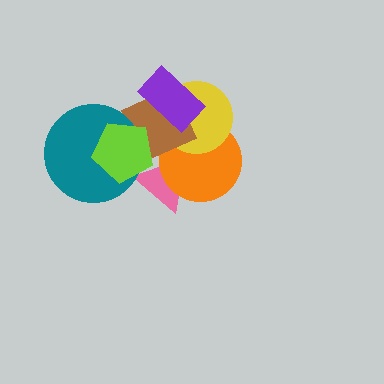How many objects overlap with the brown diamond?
6 objects overlap with the brown diamond.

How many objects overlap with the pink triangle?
3 objects overlap with the pink triangle.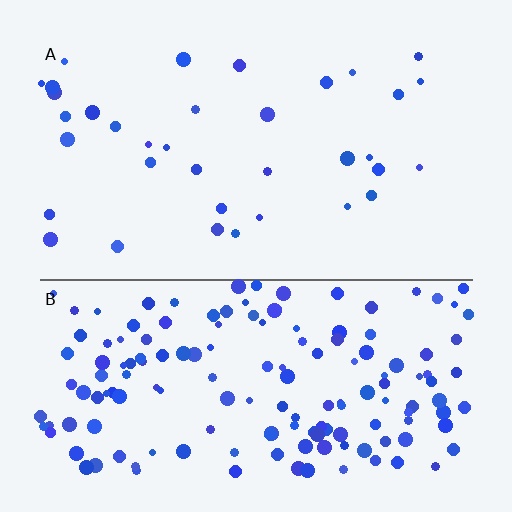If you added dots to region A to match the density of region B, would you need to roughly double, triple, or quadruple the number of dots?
Approximately quadruple.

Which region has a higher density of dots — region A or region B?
B (the bottom).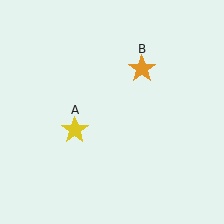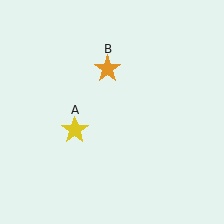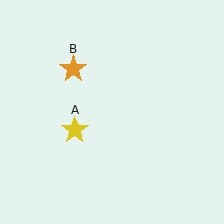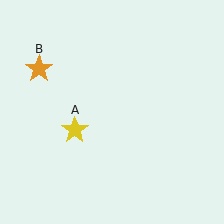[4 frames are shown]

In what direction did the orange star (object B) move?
The orange star (object B) moved left.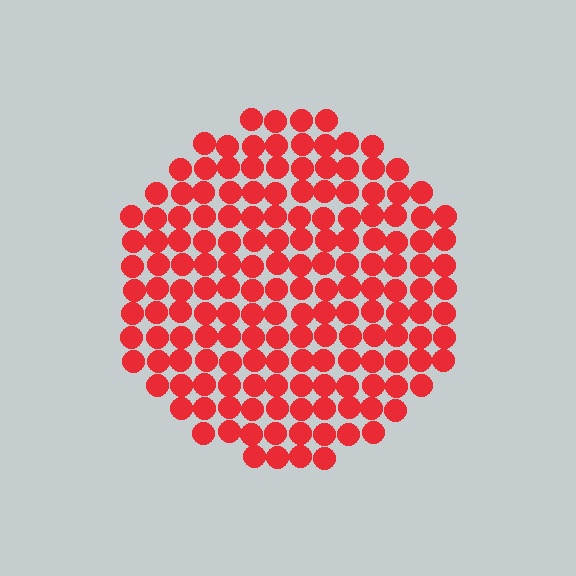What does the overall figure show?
The overall figure shows a circle.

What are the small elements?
The small elements are circles.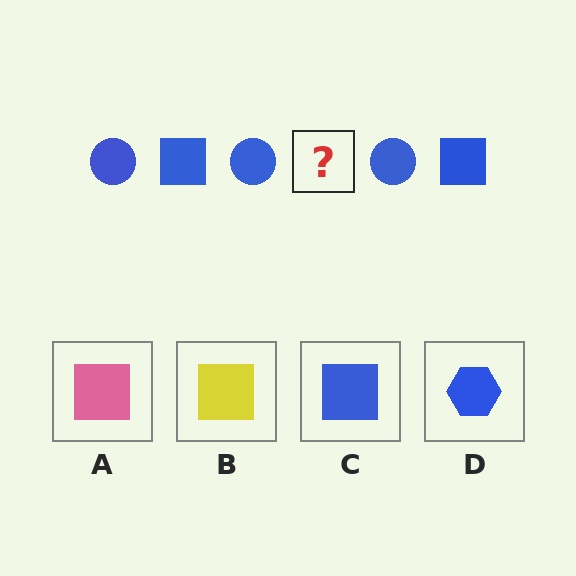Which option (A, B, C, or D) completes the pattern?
C.